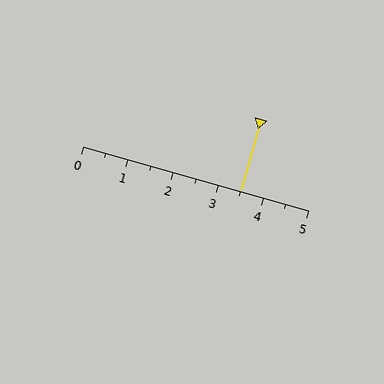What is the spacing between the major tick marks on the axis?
The major ticks are spaced 1 apart.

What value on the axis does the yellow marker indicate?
The marker indicates approximately 3.5.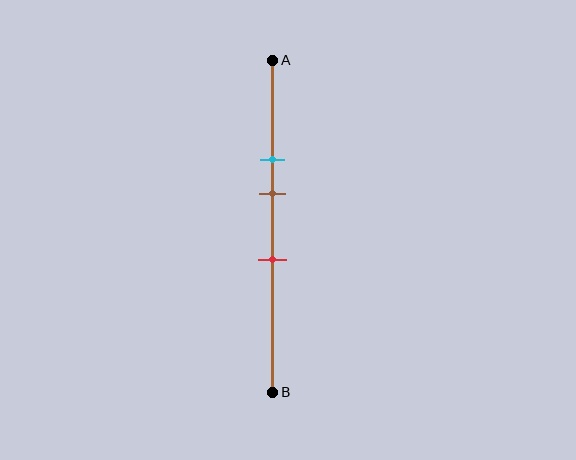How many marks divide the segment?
There are 3 marks dividing the segment.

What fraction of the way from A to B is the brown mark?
The brown mark is approximately 40% (0.4) of the way from A to B.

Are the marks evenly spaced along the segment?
Yes, the marks are approximately evenly spaced.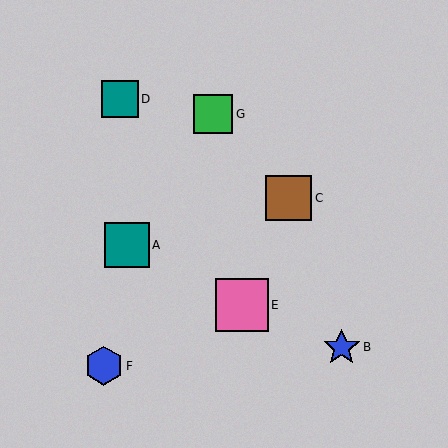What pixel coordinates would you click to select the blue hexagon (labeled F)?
Click at (104, 366) to select the blue hexagon F.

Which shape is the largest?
The pink square (labeled E) is the largest.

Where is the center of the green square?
The center of the green square is at (213, 114).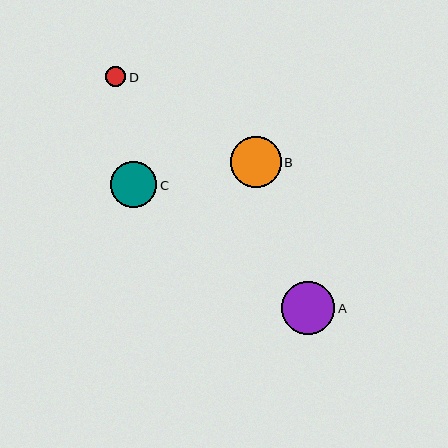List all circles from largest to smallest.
From largest to smallest: A, B, C, D.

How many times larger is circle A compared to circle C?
Circle A is approximately 1.2 times the size of circle C.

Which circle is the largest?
Circle A is the largest with a size of approximately 54 pixels.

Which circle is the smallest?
Circle D is the smallest with a size of approximately 20 pixels.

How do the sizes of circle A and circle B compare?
Circle A and circle B are approximately the same size.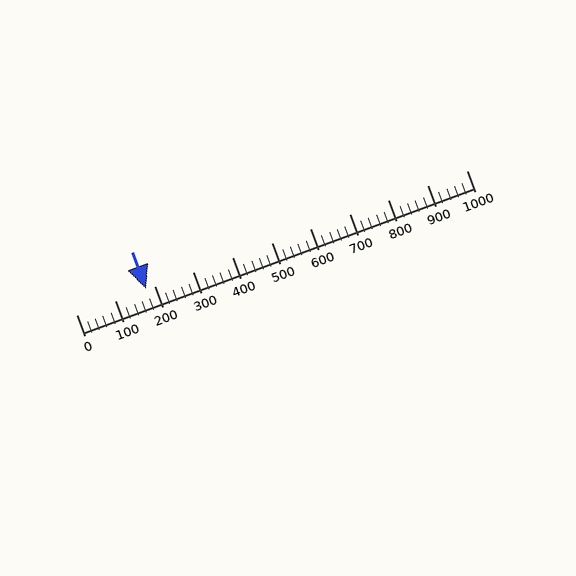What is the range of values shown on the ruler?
The ruler shows values from 0 to 1000.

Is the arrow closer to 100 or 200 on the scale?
The arrow is closer to 200.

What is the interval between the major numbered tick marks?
The major tick marks are spaced 100 units apart.